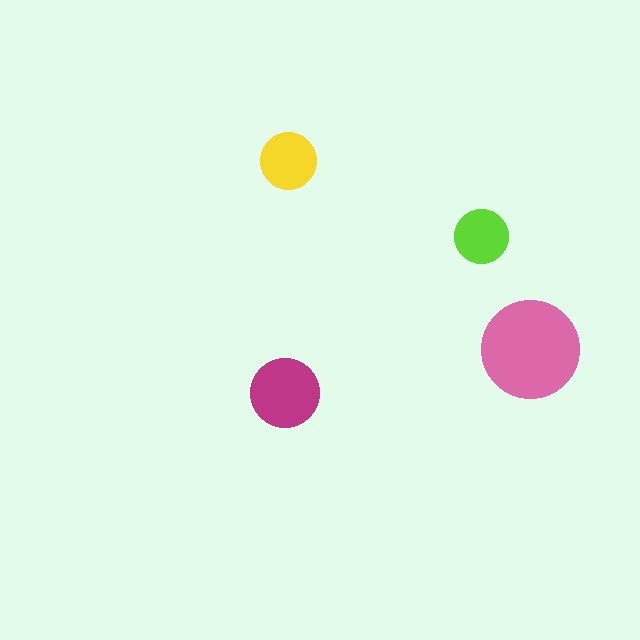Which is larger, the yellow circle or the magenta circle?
The magenta one.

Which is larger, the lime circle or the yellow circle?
The yellow one.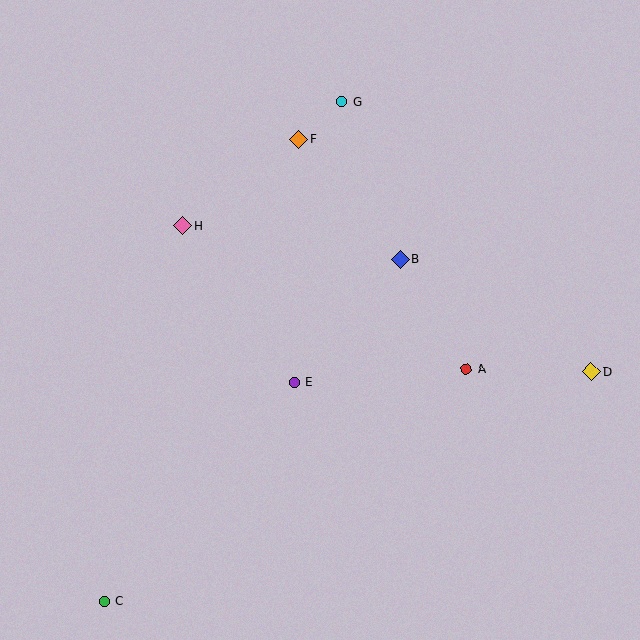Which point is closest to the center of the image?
Point E at (294, 383) is closest to the center.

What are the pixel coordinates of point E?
Point E is at (294, 383).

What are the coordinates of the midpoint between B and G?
The midpoint between B and G is at (371, 180).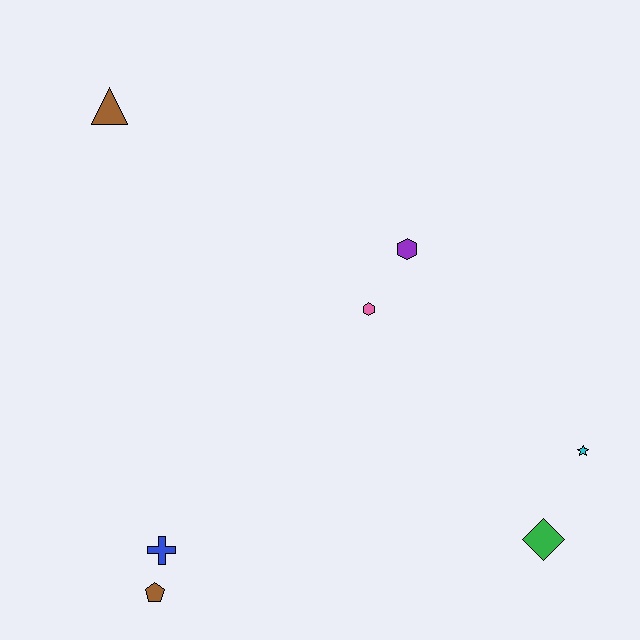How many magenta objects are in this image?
There are no magenta objects.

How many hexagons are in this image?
There are 2 hexagons.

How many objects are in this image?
There are 7 objects.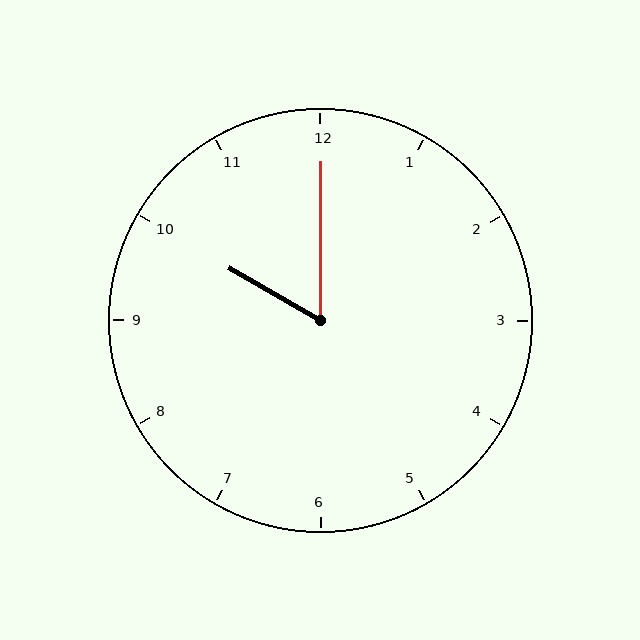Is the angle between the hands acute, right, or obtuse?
It is acute.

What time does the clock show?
10:00.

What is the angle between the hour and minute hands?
Approximately 60 degrees.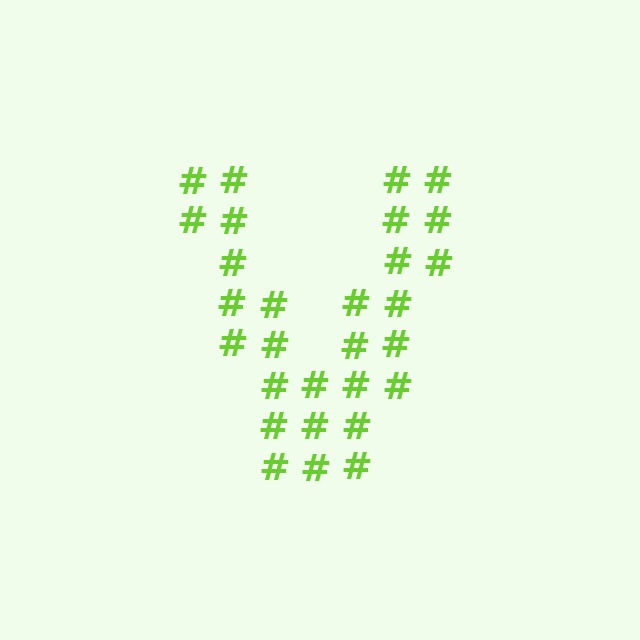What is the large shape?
The large shape is the letter V.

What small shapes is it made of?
It is made of small hash symbols.